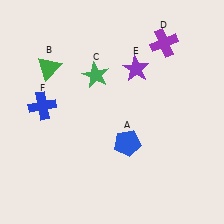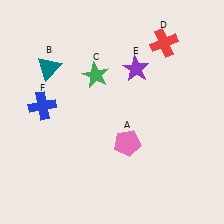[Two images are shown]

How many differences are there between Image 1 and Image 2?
There are 3 differences between the two images.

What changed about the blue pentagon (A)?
In Image 1, A is blue. In Image 2, it changed to pink.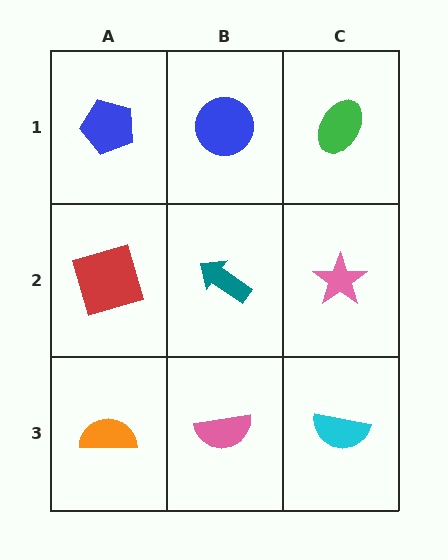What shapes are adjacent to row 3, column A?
A red square (row 2, column A), a pink semicircle (row 3, column B).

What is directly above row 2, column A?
A blue pentagon.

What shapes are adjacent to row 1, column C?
A pink star (row 2, column C), a blue circle (row 1, column B).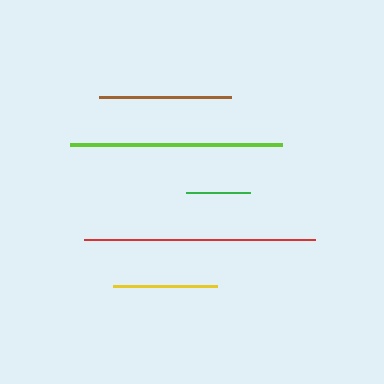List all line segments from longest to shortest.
From longest to shortest: red, lime, brown, yellow, green.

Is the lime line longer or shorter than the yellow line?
The lime line is longer than the yellow line.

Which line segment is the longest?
The red line is the longest at approximately 231 pixels.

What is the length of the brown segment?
The brown segment is approximately 133 pixels long.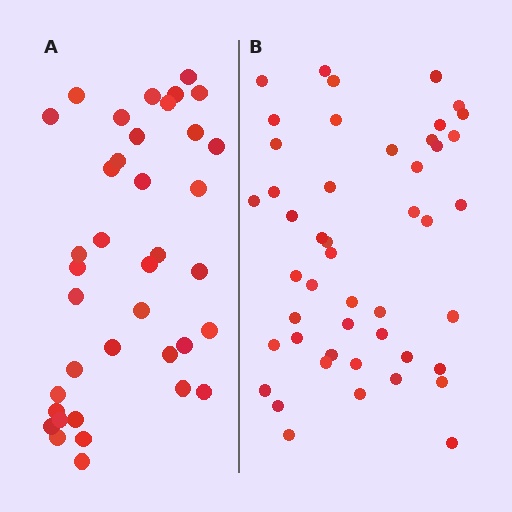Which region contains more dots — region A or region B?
Region B (the right region) has more dots.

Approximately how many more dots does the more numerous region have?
Region B has roughly 8 or so more dots than region A.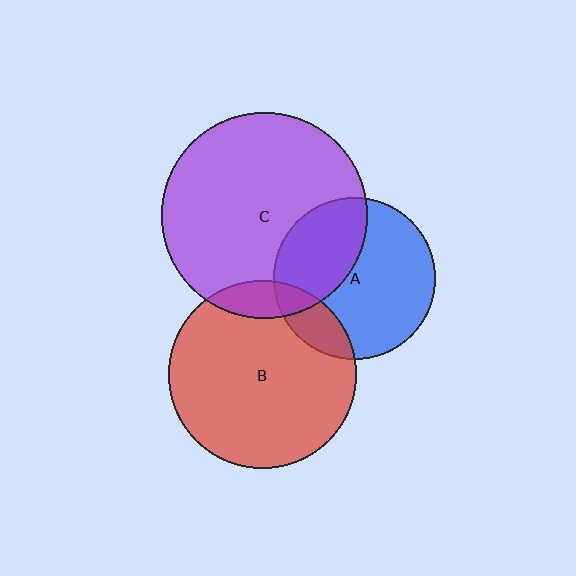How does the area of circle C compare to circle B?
Approximately 1.2 times.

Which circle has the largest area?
Circle C (purple).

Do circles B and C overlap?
Yes.